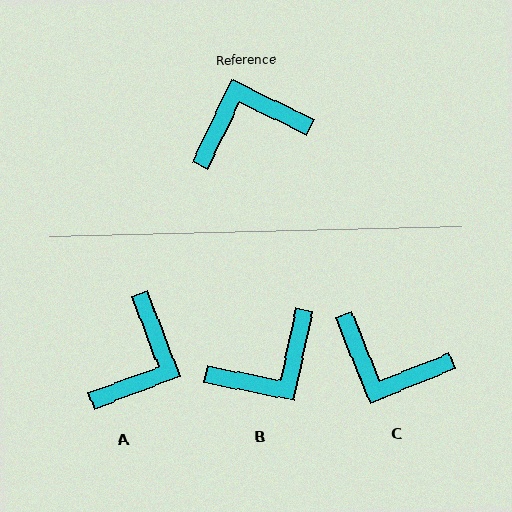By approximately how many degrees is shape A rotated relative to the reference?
Approximately 134 degrees clockwise.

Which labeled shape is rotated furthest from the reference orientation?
B, about 166 degrees away.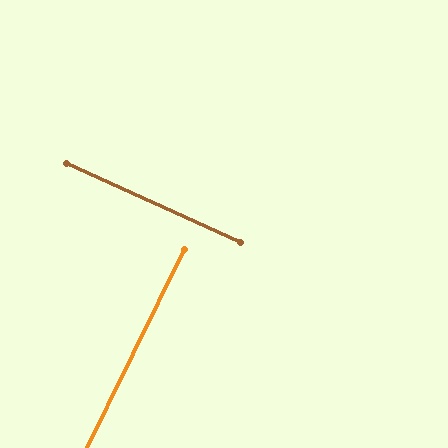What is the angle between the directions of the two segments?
Approximately 88 degrees.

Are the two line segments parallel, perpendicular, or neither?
Perpendicular — they meet at approximately 88°.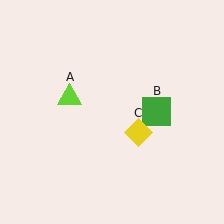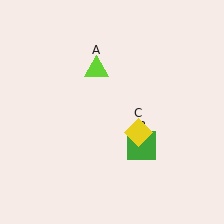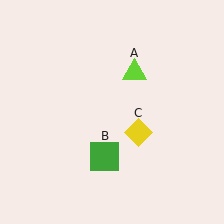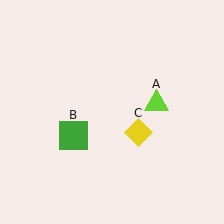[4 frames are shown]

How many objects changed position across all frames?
2 objects changed position: lime triangle (object A), green square (object B).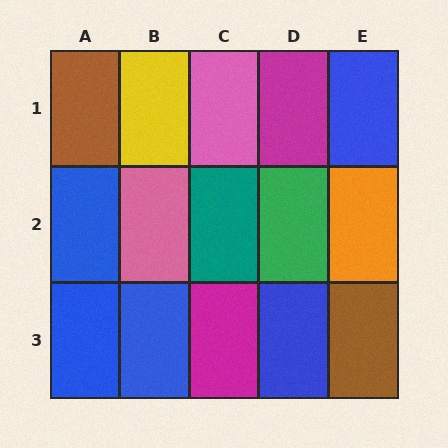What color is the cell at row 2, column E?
Orange.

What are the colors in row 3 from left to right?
Blue, blue, magenta, blue, brown.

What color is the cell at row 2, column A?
Blue.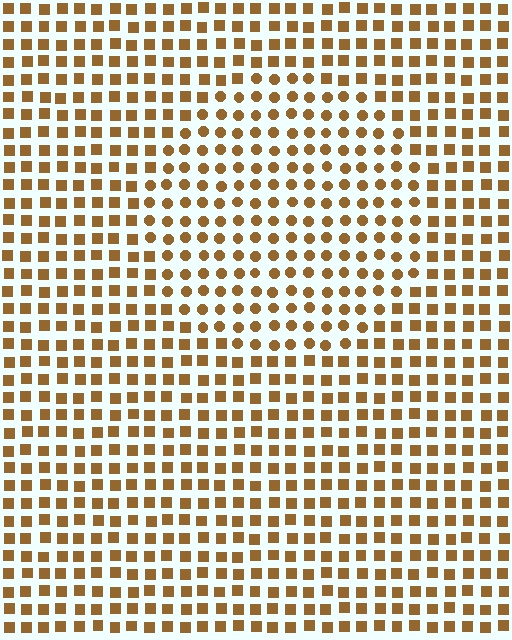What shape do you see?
I see a circle.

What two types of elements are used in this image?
The image uses circles inside the circle region and squares outside it.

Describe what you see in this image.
The image is filled with small brown elements arranged in a uniform grid. A circle-shaped region contains circles, while the surrounding area contains squares. The boundary is defined purely by the change in element shape.